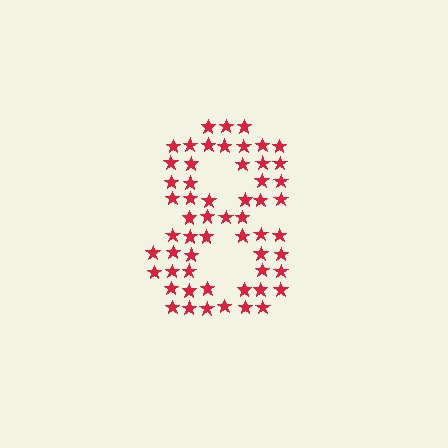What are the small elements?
The small elements are stars.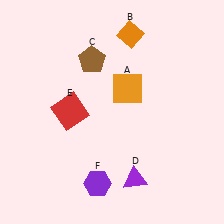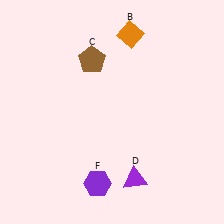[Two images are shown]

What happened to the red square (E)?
The red square (E) was removed in Image 2. It was in the top-left area of Image 1.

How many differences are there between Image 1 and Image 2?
There are 2 differences between the two images.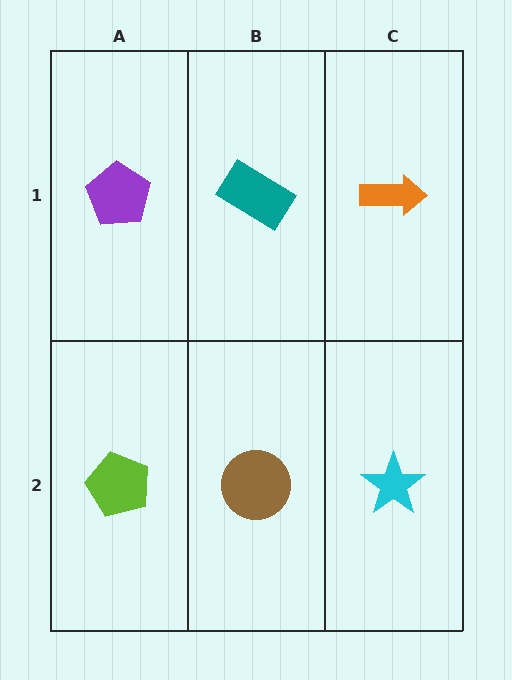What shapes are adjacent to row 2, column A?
A purple pentagon (row 1, column A), a brown circle (row 2, column B).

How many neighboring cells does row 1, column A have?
2.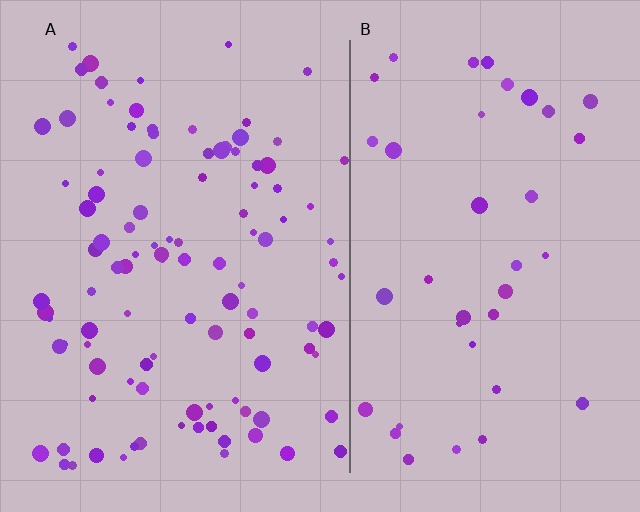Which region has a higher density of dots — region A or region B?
A (the left).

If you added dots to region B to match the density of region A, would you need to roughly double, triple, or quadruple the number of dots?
Approximately triple.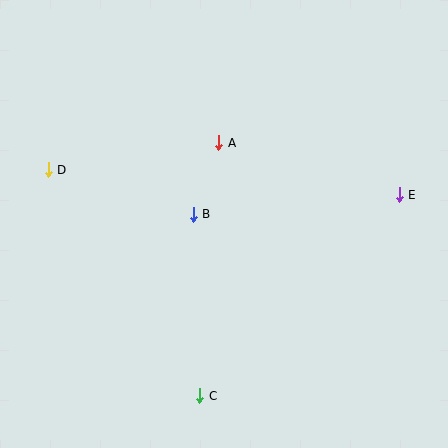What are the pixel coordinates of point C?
Point C is at (200, 396).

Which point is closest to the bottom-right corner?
Point C is closest to the bottom-right corner.